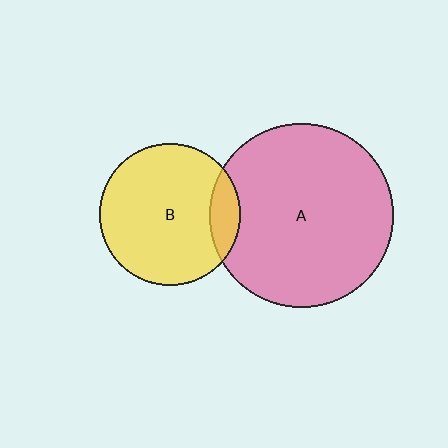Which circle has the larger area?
Circle A (pink).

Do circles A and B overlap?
Yes.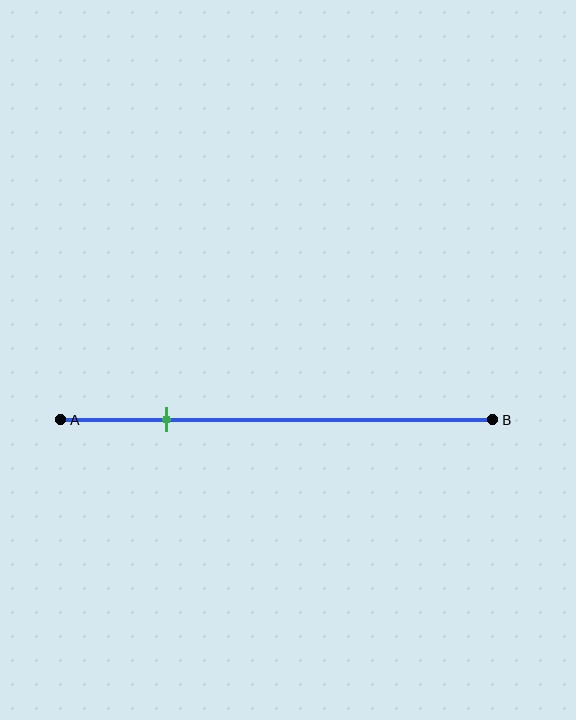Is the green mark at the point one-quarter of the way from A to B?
Yes, the mark is approximately at the one-quarter point.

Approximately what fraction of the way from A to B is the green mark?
The green mark is approximately 25% of the way from A to B.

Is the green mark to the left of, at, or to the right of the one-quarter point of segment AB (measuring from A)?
The green mark is approximately at the one-quarter point of segment AB.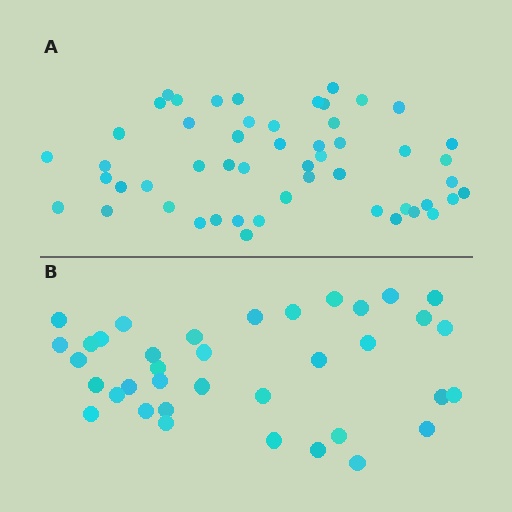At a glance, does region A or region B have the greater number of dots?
Region A (the top region) has more dots.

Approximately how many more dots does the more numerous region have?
Region A has approximately 15 more dots than region B.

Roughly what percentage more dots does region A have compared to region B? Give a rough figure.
About 40% more.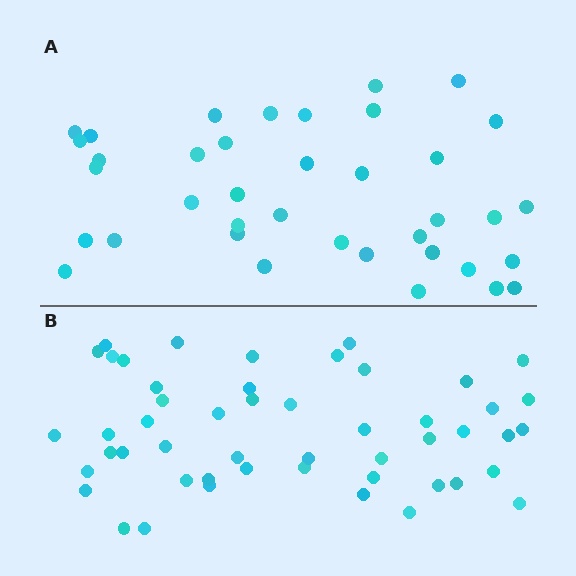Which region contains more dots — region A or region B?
Region B (the bottom region) has more dots.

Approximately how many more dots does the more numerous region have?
Region B has roughly 12 or so more dots than region A.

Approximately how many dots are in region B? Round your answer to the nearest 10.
About 50 dots.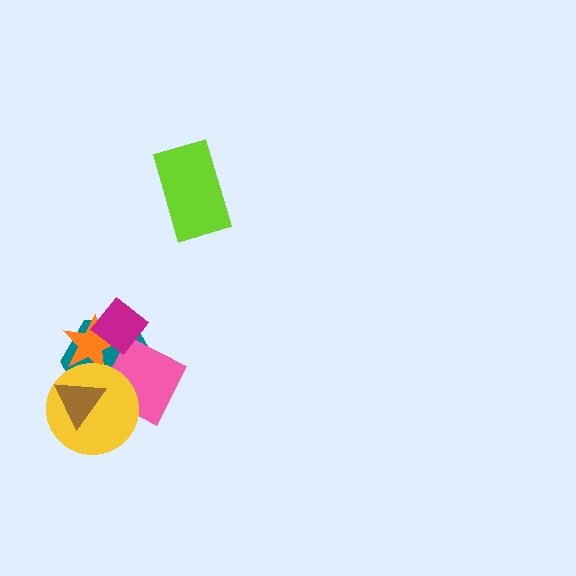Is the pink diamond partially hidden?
Yes, it is partially covered by another shape.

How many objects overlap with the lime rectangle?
0 objects overlap with the lime rectangle.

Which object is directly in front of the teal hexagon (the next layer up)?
The pink diamond is directly in front of the teal hexagon.